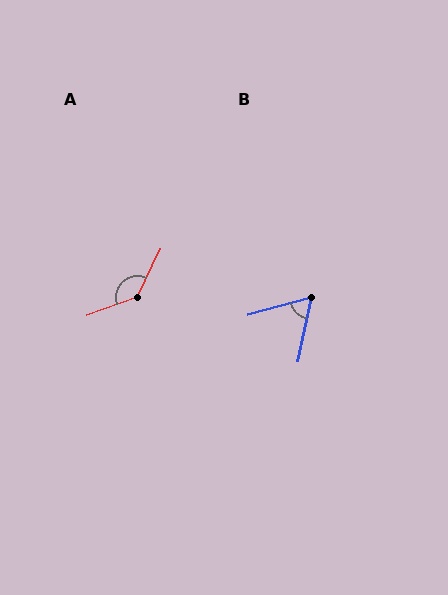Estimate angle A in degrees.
Approximately 135 degrees.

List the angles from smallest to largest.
B (63°), A (135°).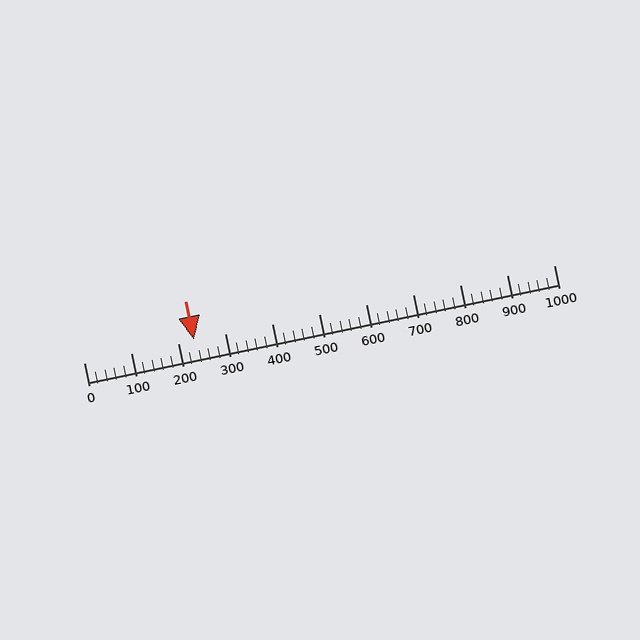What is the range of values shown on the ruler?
The ruler shows values from 0 to 1000.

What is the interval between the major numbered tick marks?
The major tick marks are spaced 100 units apart.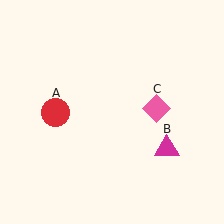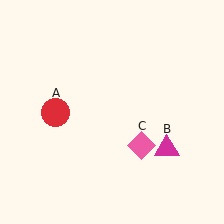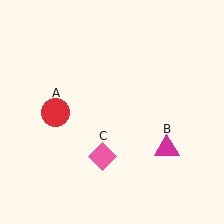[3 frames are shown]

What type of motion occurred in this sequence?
The pink diamond (object C) rotated clockwise around the center of the scene.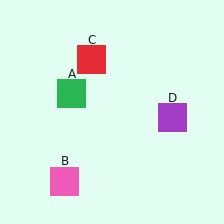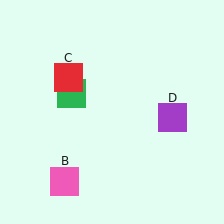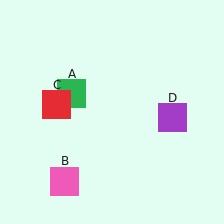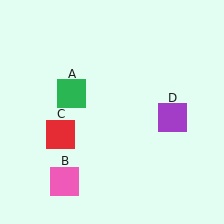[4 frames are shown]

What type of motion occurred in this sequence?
The red square (object C) rotated counterclockwise around the center of the scene.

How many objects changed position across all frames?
1 object changed position: red square (object C).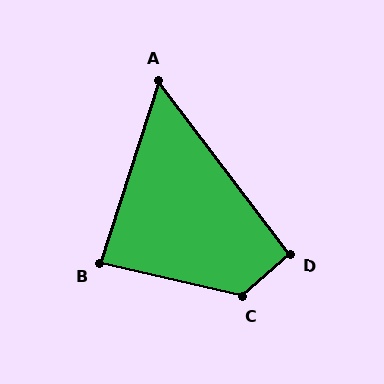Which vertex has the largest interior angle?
C, at approximately 125 degrees.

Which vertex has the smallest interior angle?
A, at approximately 55 degrees.